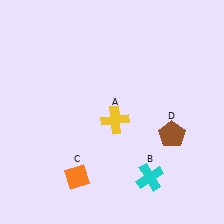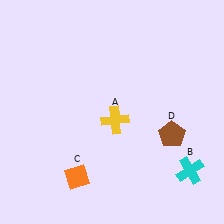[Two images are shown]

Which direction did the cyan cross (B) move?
The cyan cross (B) moved right.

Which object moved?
The cyan cross (B) moved right.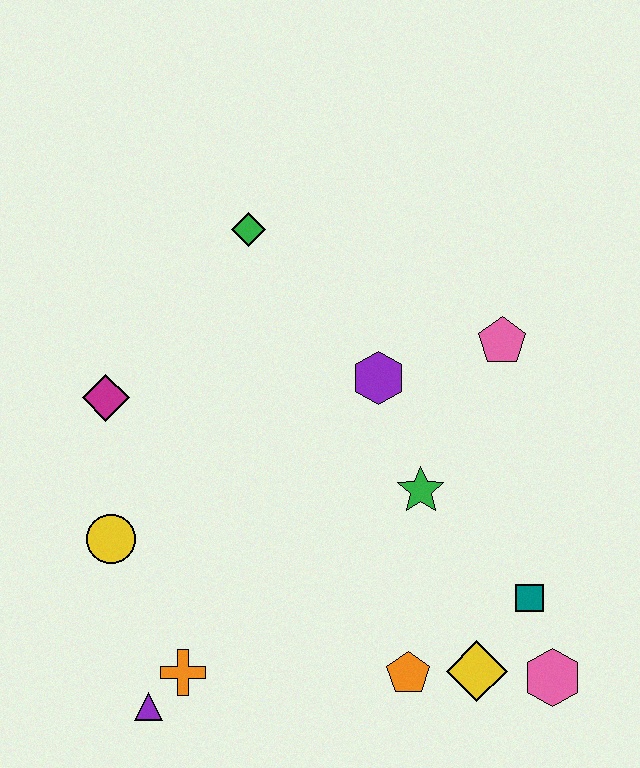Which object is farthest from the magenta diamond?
The pink hexagon is farthest from the magenta diamond.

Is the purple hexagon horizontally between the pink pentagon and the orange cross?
Yes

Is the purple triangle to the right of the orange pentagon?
No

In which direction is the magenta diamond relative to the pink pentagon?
The magenta diamond is to the left of the pink pentagon.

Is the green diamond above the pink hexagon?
Yes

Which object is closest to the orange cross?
The purple triangle is closest to the orange cross.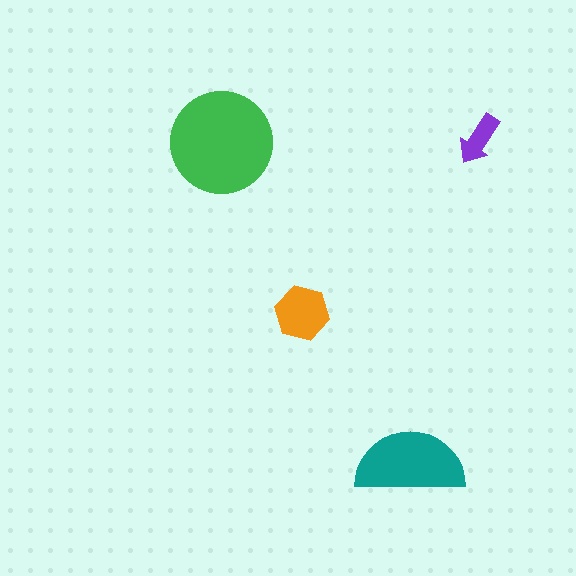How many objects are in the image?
There are 4 objects in the image.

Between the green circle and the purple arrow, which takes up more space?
The green circle.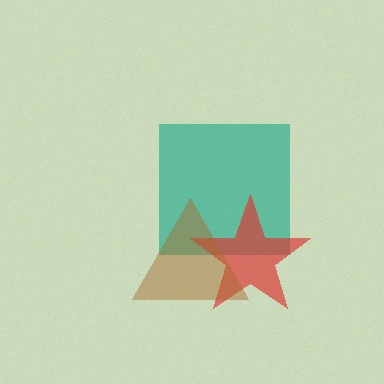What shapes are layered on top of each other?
The layered shapes are: a teal square, a red star, a brown triangle.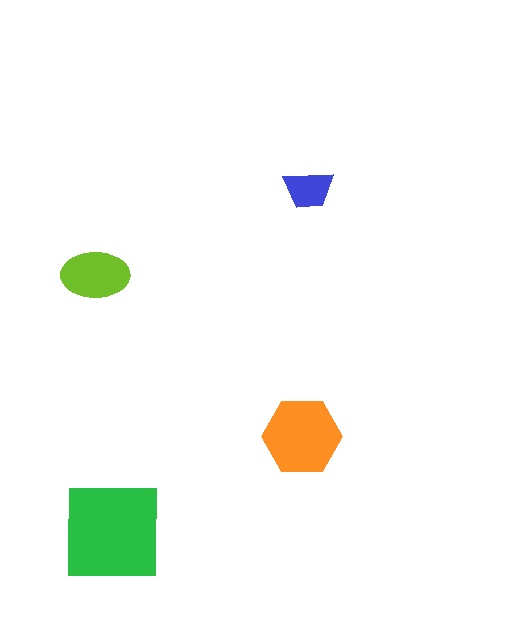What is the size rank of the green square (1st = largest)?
1st.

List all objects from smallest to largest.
The blue trapezoid, the lime ellipse, the orange hexagon, the green square.